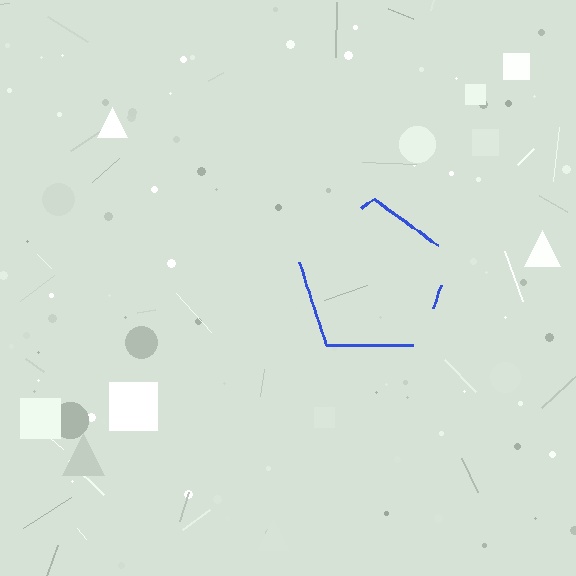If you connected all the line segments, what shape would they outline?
They would outline a pentagon.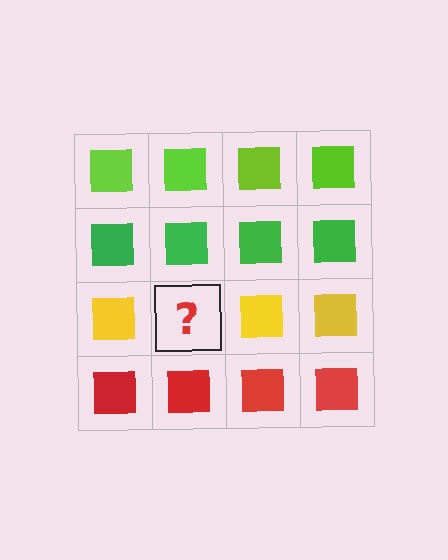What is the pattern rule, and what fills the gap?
The rule is that each row has a consistent color. The gap should be filled with a yellow square.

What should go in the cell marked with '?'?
The missing cell should contain a yellow square.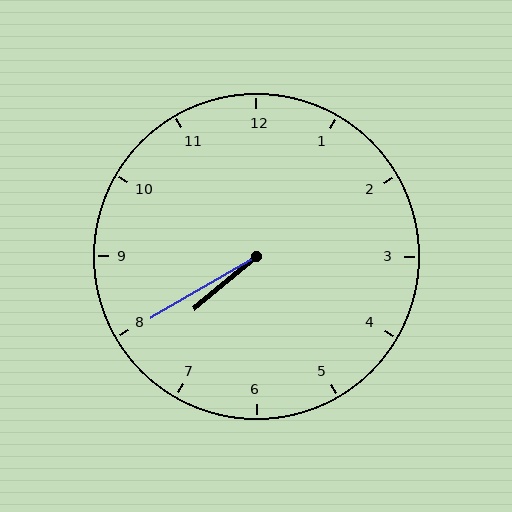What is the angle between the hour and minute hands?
Approximately 10 degrees.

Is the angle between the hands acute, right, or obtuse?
It is acute.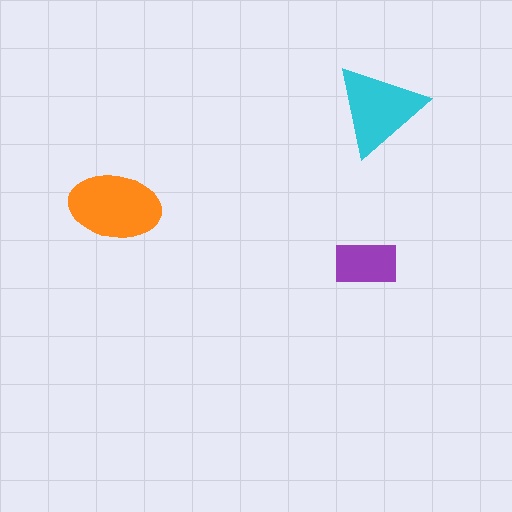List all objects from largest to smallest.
The orange ellipse, the cyan triangle, the purple rectangle.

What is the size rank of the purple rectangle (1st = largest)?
3rd.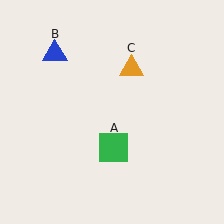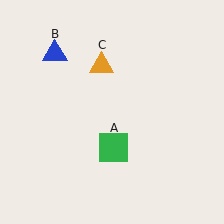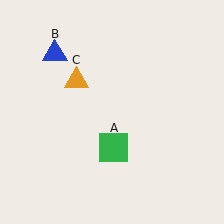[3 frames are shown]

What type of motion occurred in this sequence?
The orange triangle (object C) rotated counterclockwise around the center of the scene.